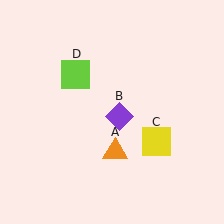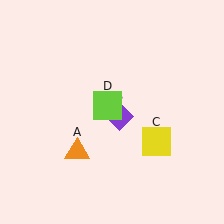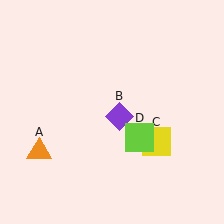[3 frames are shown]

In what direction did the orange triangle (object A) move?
The orange triangle (object A) moved left.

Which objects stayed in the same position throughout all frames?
Purple diamond (object B) and yellow square (object C) remained stationary.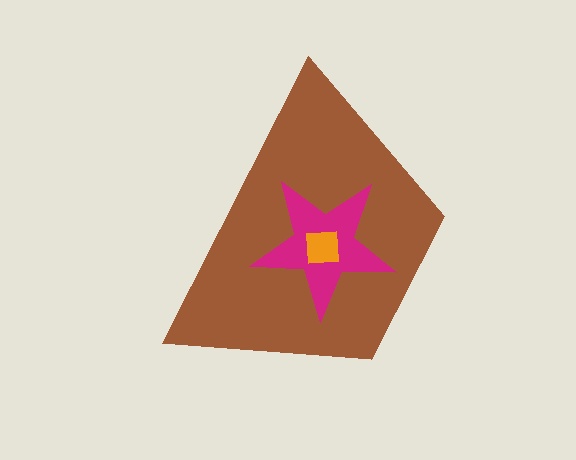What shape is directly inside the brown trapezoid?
The magenta star.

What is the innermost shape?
The orange square.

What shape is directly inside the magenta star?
The orange square.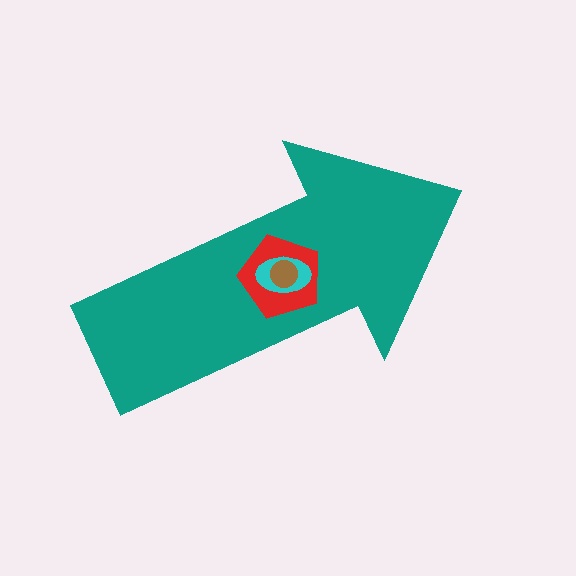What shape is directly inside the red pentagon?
The cyan ellipse.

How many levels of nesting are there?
4.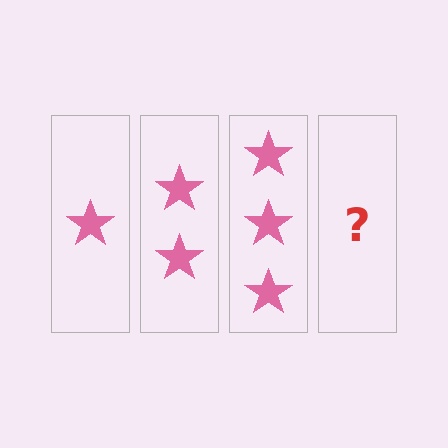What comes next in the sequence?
The next element should be 4 stars.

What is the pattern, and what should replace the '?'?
The pattern is that each step adds one more star. The '?' should be 4 stars.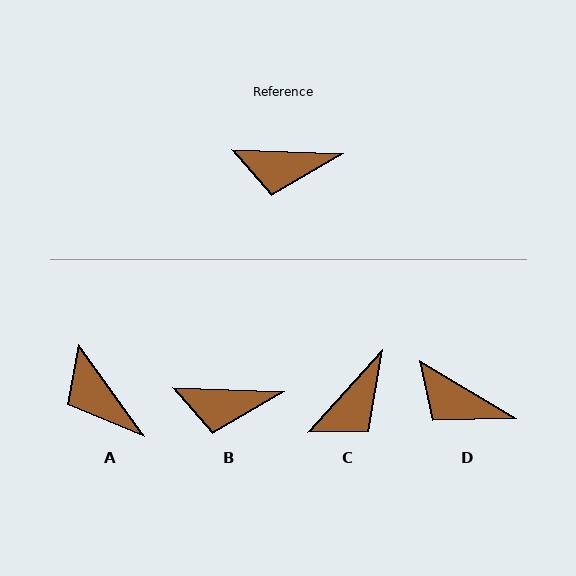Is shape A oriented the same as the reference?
No, it is off by about 52 degrees.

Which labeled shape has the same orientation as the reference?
B.